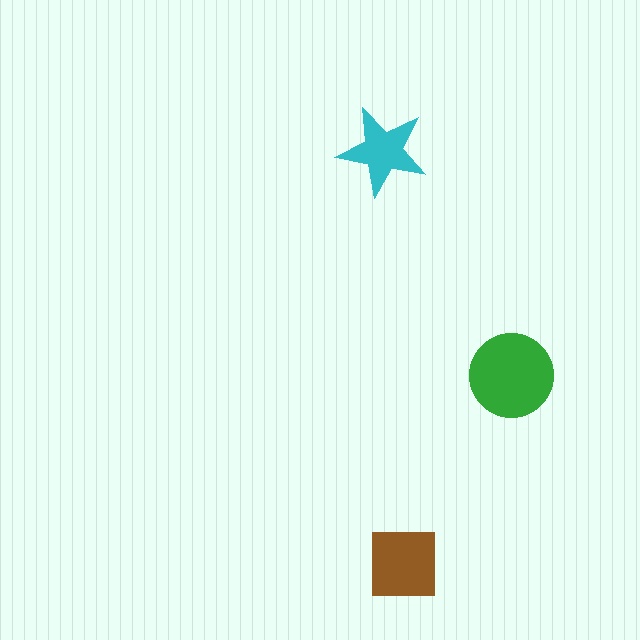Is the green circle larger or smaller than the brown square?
Larger.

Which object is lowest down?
The brown square is bottommost.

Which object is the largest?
The green circle.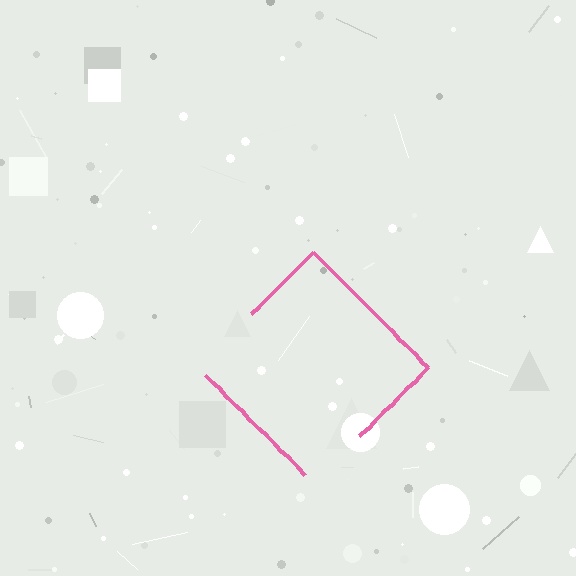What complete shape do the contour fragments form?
The contour fragments form a diamond.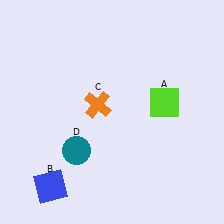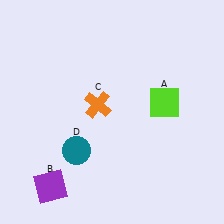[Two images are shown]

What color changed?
The square (B) changed from blue in Image 1 to purple in Image 2.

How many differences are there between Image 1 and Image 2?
There is 1 difference between the two images.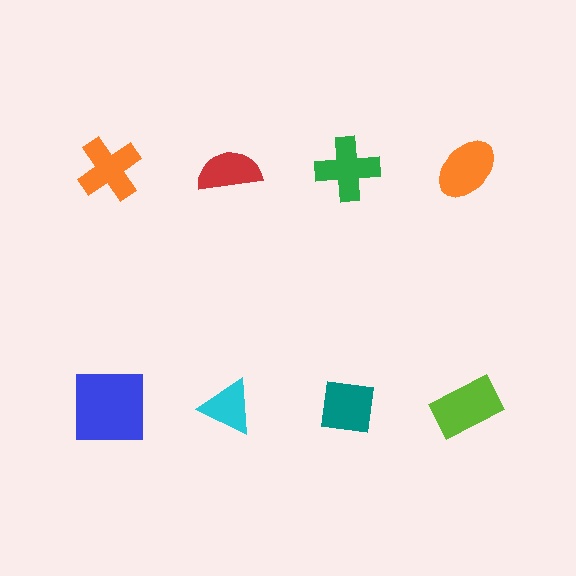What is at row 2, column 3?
A teal square.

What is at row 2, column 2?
A cyan triangle.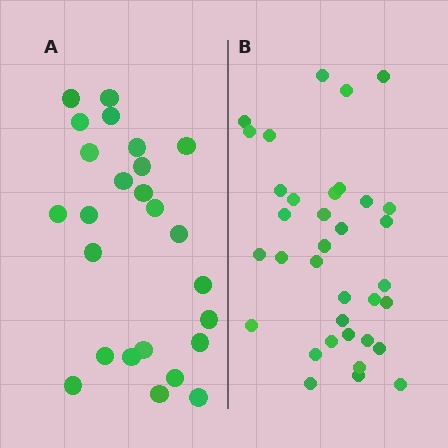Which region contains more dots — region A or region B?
Region B (the right region) has more dots.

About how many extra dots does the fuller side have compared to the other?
Region B has roughly 10 or so more dots than region A.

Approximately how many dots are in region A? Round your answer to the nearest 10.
About 20 dots. (The exact count is 25, which rounds to 20.)